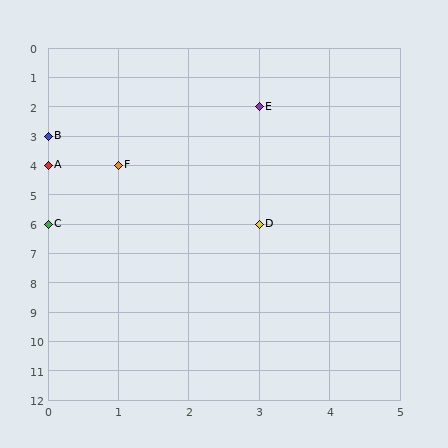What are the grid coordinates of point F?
Point F is at grid coordinates (1, 4).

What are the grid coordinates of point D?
Point D is at grid coordinates (3, 6).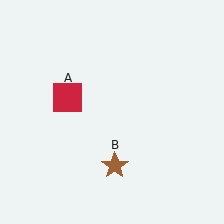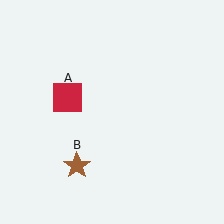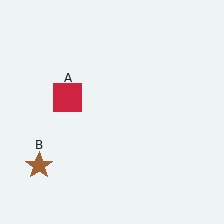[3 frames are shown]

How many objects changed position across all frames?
1 object changed position: brown star (object B).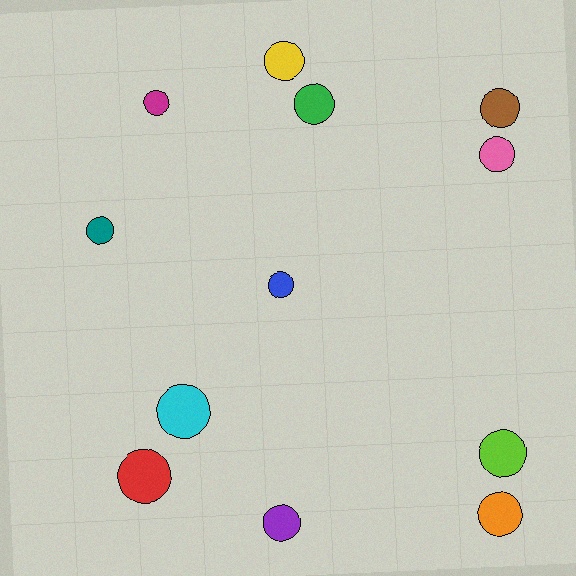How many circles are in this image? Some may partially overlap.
There are 12 circles.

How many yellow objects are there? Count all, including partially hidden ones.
There is 1 yellow object.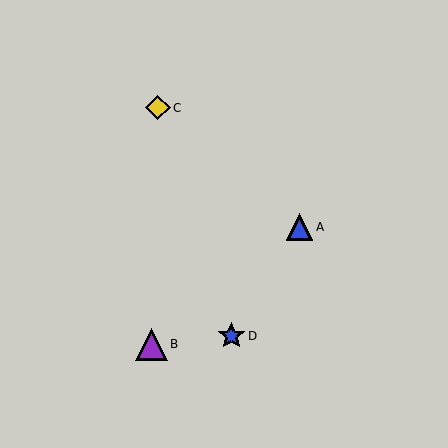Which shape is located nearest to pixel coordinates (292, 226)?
The blue triangle (labeled A) at (299, 227) is nearest to that location.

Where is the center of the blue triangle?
The center of the blue triangle is at (299, 227).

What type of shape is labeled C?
Shape C is a yellow diamond.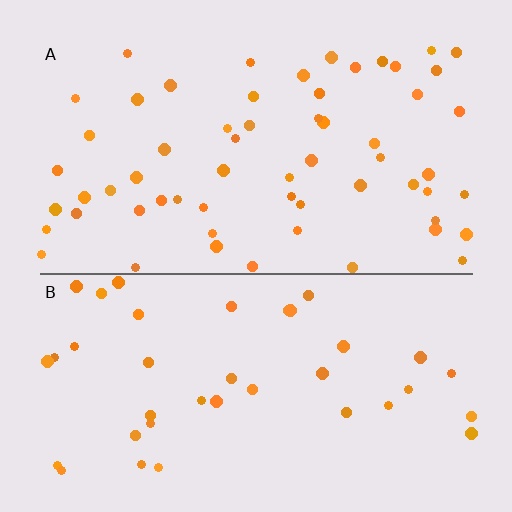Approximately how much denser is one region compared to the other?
Approximately 1.5× — region A over region B.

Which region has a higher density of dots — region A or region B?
A (the top).